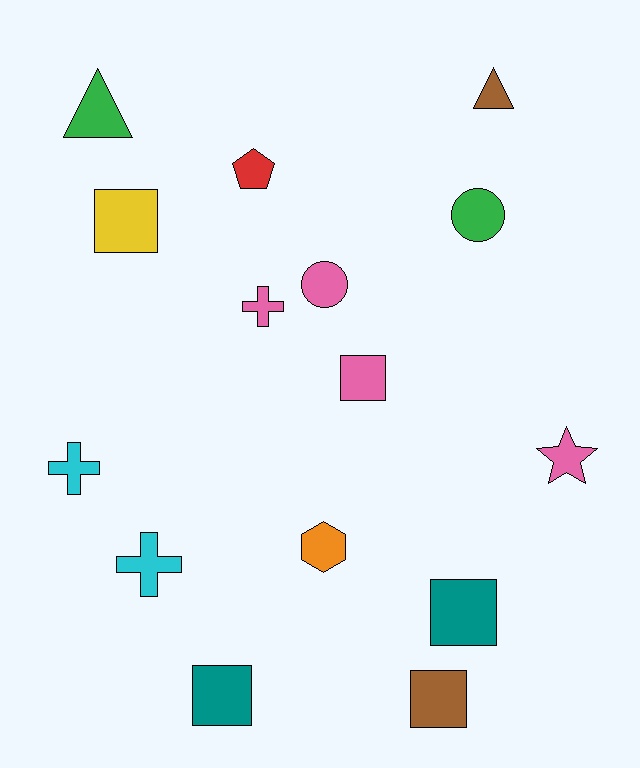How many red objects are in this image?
There is 1 red object.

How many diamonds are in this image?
There are no diamonds.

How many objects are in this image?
There are 15 objects.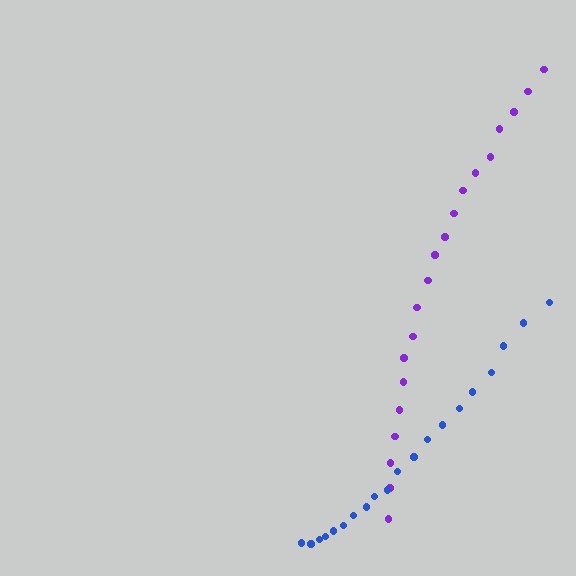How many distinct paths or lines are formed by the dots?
There are 2 distinct paths.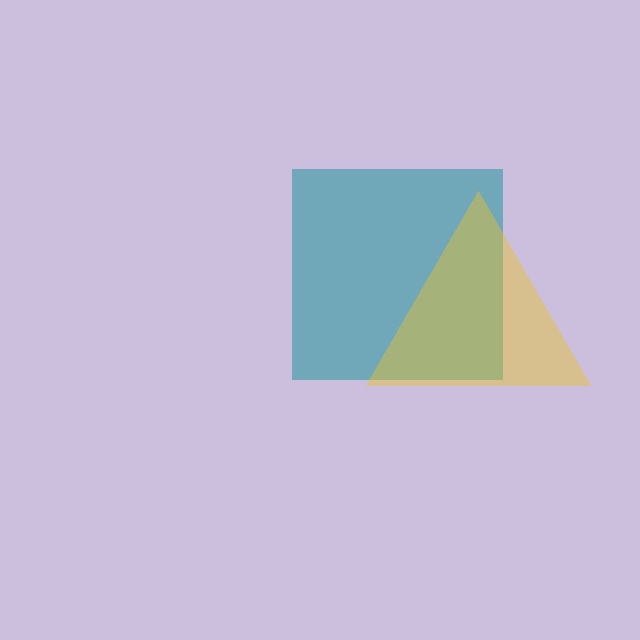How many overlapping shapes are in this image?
There are 2 overlapping shapes in the image.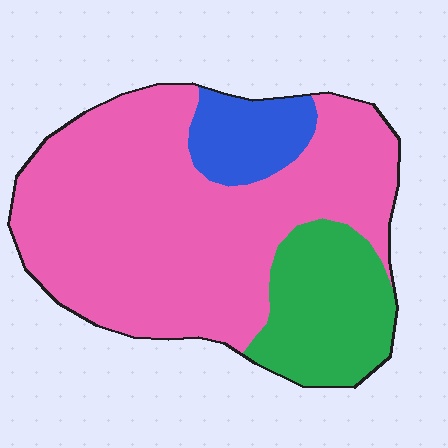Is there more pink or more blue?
Pink.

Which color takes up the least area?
Blue, at roughly 10%.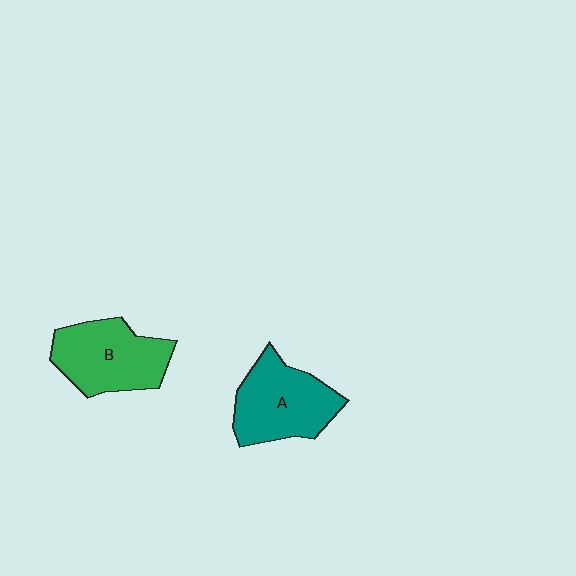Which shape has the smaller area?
Shape B (green).